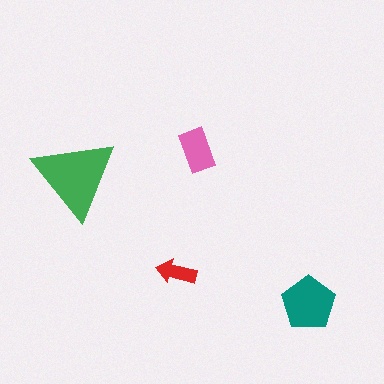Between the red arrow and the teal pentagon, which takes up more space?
The teal pentagon.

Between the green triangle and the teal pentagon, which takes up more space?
The green triangle.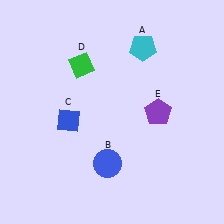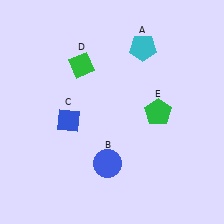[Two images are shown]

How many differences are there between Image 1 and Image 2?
There is 1 difference between the two images.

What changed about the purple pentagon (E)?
In Image 1, E is purple. In Image 2, it changed to green.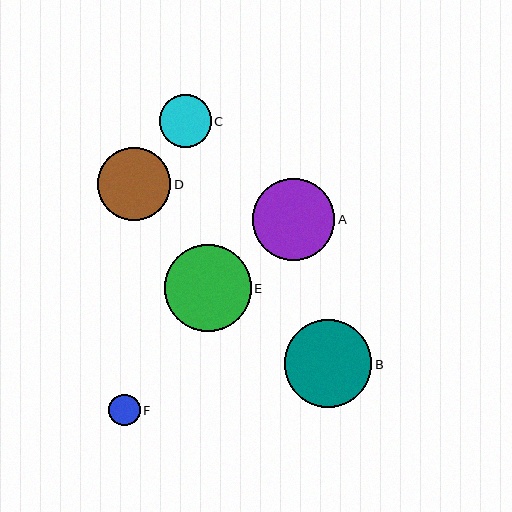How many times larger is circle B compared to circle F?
Circle B is approximately 2.8 times the size of circle F.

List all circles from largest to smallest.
From largest to smallest: B, E, A, D, C, F.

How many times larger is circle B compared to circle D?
Circle B is approximately 1.2 times the size of circle D.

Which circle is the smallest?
Circle F is the smallest with a size of approximately 32 pixels.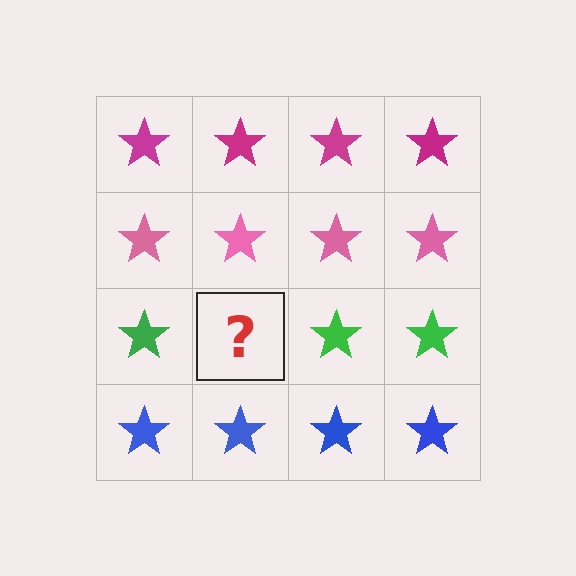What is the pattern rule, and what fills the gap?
The rule is that each row has a consistent color. The gap should be filled with a green star.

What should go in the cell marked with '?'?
The missing cell should contain a green star.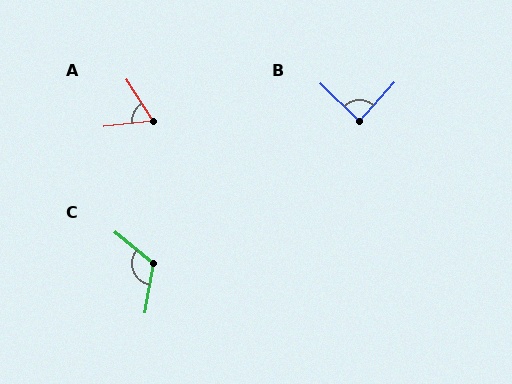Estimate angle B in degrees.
Approximately 88 degrees.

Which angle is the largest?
C, at approximately 119 degrees.